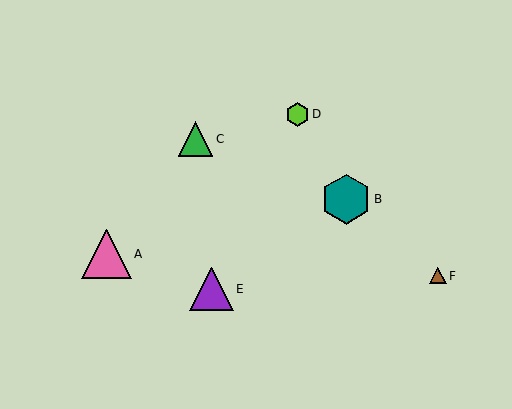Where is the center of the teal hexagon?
The center of the teal hexagon is at (346, 199).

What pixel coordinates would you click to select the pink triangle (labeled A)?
Click at (107, 254) to select the pink triangle A.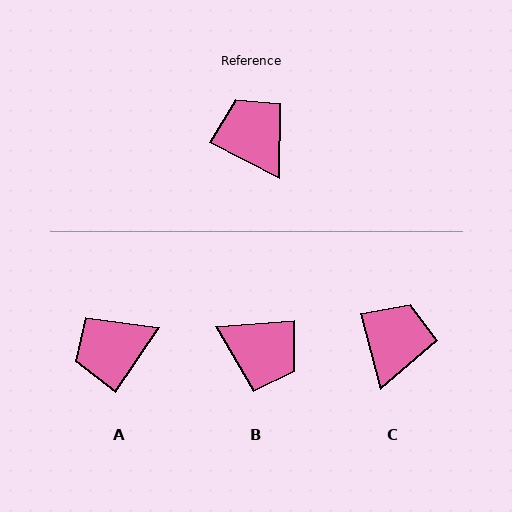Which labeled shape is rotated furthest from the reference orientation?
B, about 149 degrees away.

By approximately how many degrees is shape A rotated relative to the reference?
Approximately 83 degrees counter-clockwise.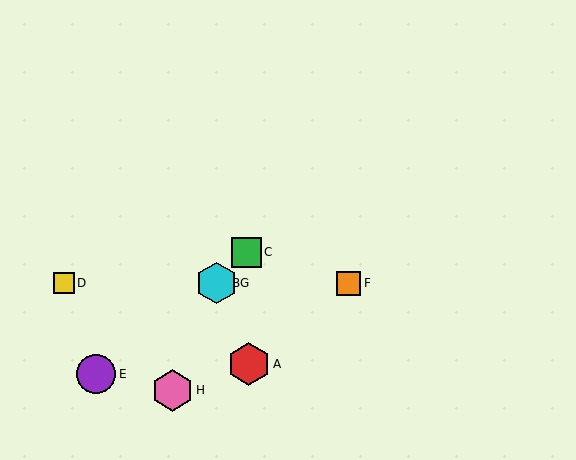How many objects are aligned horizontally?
4 objects (B, D, F, G) are aligned horizontally.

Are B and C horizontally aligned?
No, B is at y≈283 and C is at y≈252.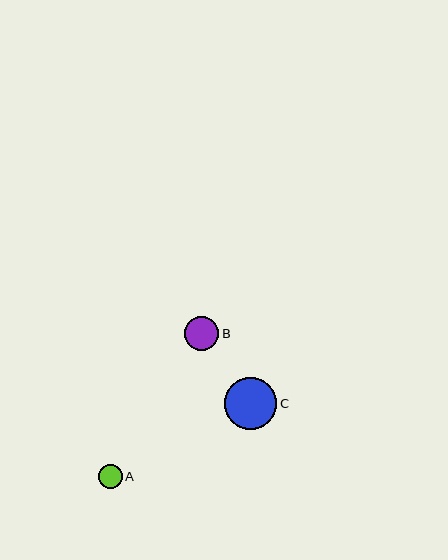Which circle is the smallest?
Circle A is the smallest with a size of approximately 24 pixels.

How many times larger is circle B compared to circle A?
Circle B is approximately 1.4 times the size of circle A.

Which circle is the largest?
Circle C is the largest with a size of approximately 52 pixels.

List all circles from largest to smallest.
From largest to smallest: C, B, A.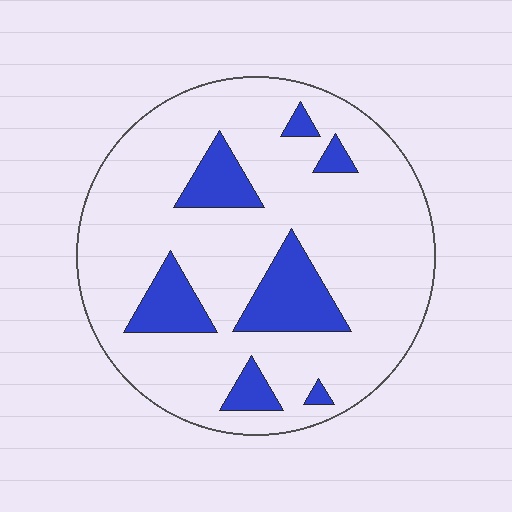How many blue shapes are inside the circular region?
7.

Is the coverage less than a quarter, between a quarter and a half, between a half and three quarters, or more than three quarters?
Less than a quarter.